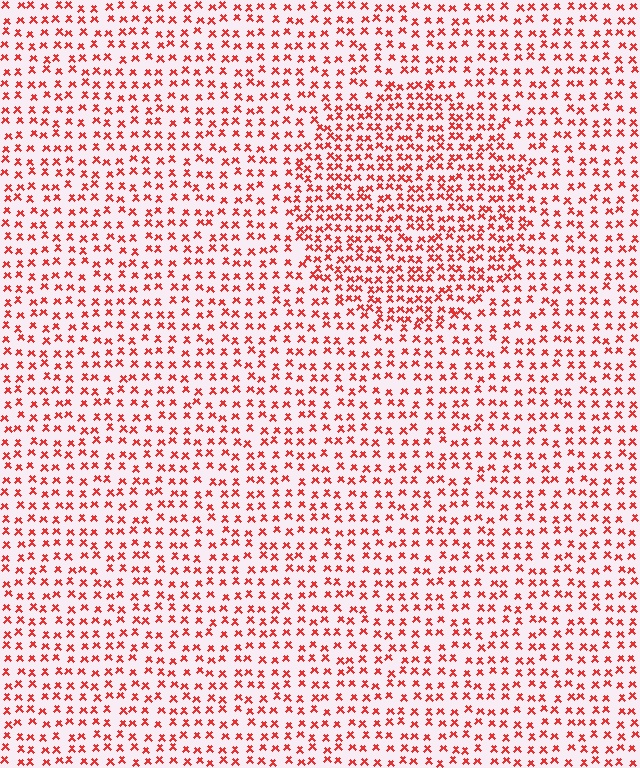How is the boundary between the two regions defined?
The boundary is defined by a change in element density (approximately 1.6x ratio). All elements are the same color, size, and shape.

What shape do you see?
I see a circle.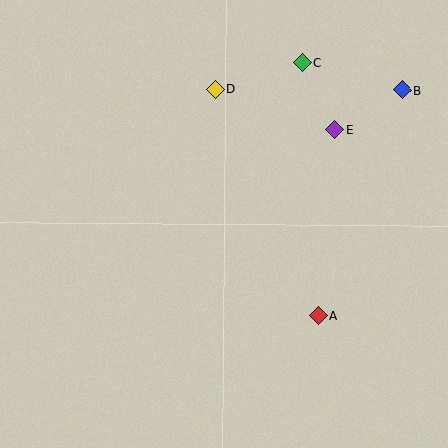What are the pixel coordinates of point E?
Point E is at (335, 130).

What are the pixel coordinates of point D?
Point D is at (215, 89).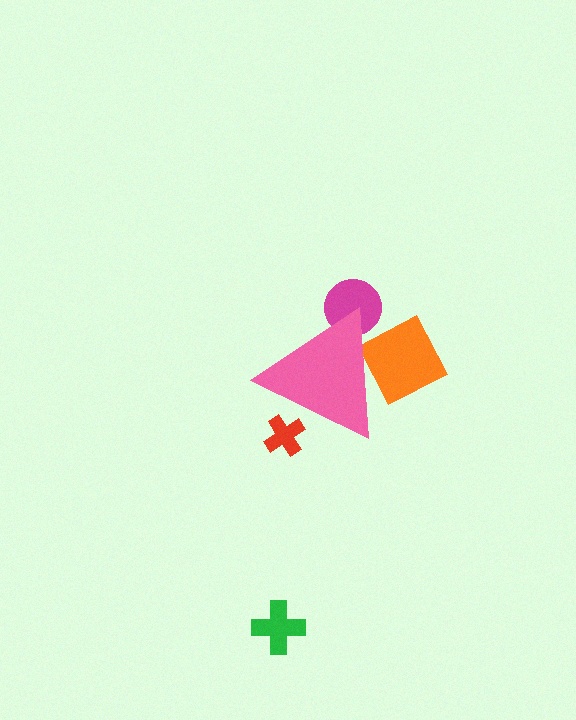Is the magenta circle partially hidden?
Yes, the magenta circle is partially hidden behind the pink triangle.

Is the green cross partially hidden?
No, the green cross is fully visible.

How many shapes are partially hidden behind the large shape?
3 shapes are partially hidden.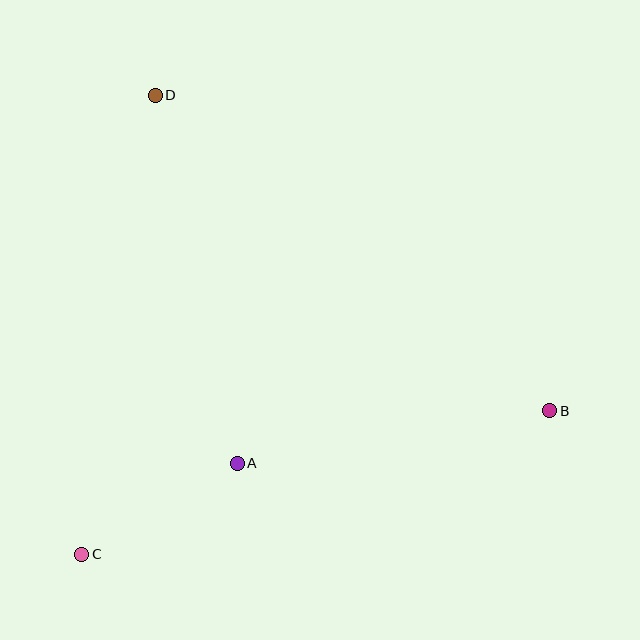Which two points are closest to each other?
Points A and C are closest to each other.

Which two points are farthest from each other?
Points B and D are farthest from each other.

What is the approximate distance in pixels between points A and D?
The distance between A and D is approximately 377 pixels.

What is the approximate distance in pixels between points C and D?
The distance between C and D is approximately 465 pixels.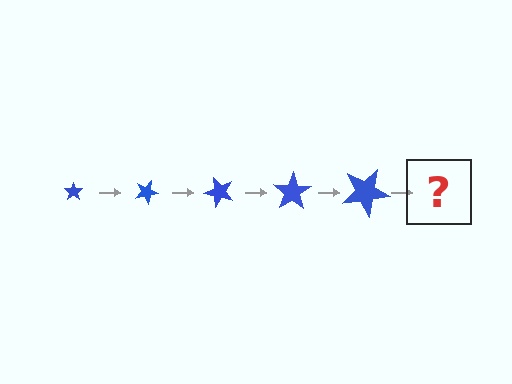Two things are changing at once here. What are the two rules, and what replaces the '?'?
The two rules are that the star grows larger each step and it rotates 25 degrees each step. The '?' should be a star, larger than the previous one and rotated 125 degrees from the start.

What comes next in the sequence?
The next element should be a star, larger than the previous one and rotated 125 degrees from the start.